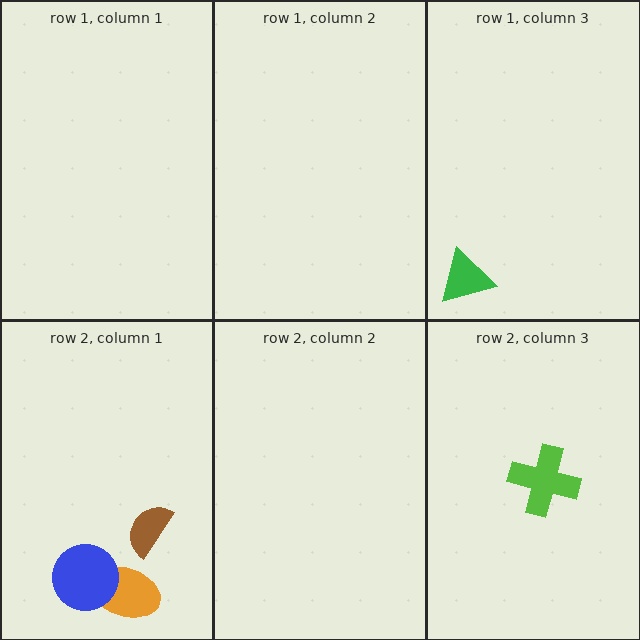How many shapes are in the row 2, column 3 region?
1.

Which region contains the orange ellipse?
The row 2, column 1 region.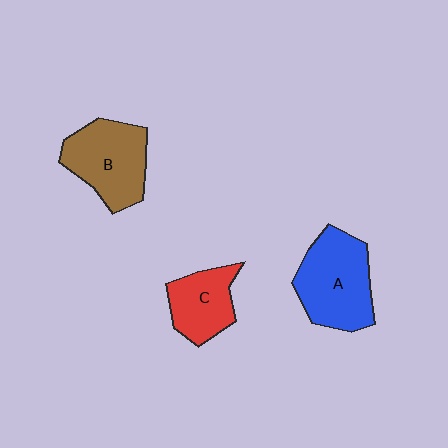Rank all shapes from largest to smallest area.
From largest to smallest: A (blue), B (brown), C (red).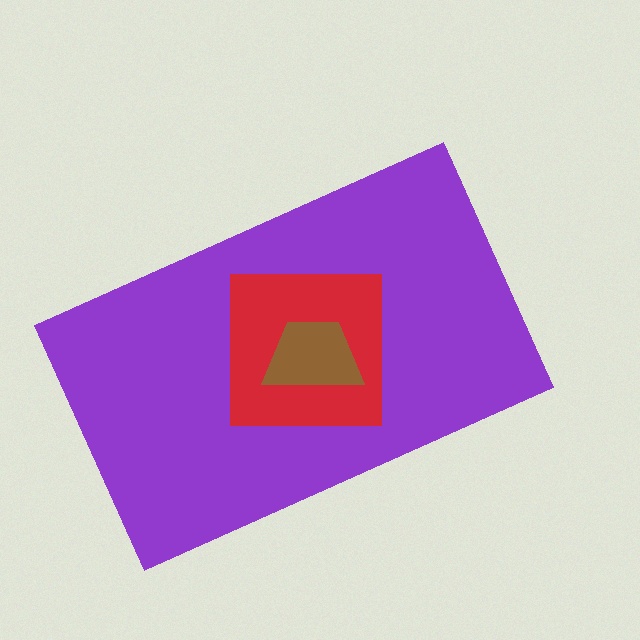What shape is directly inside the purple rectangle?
The red square.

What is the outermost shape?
The purple rectangle.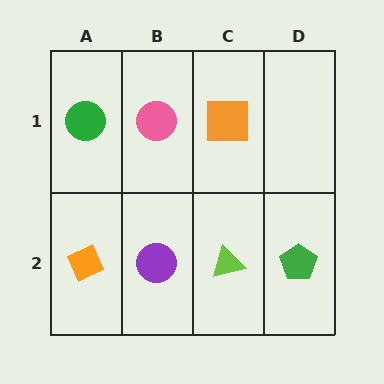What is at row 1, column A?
A green circle.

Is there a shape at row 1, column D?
No, that cell is empty.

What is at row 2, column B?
A purple circle.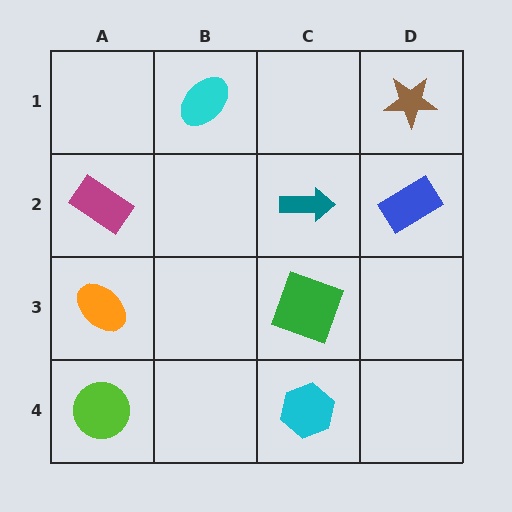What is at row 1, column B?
A cyan ellipse.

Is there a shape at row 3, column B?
No, that cell is empty.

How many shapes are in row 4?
2 shapes.